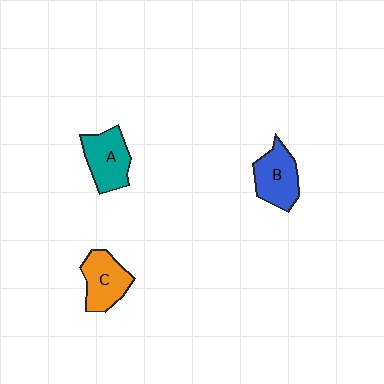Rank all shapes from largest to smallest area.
From largest to smallest: A (teal), B (blue), C (orange).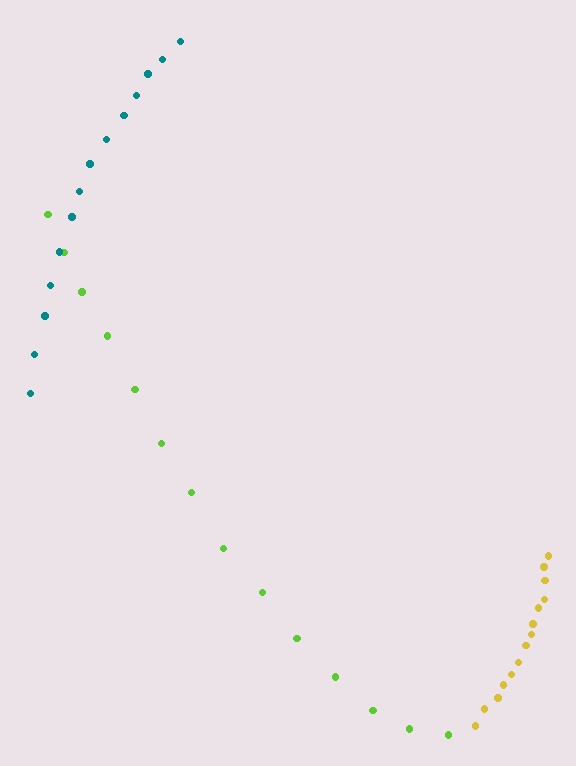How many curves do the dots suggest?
There are 3 distinct paths.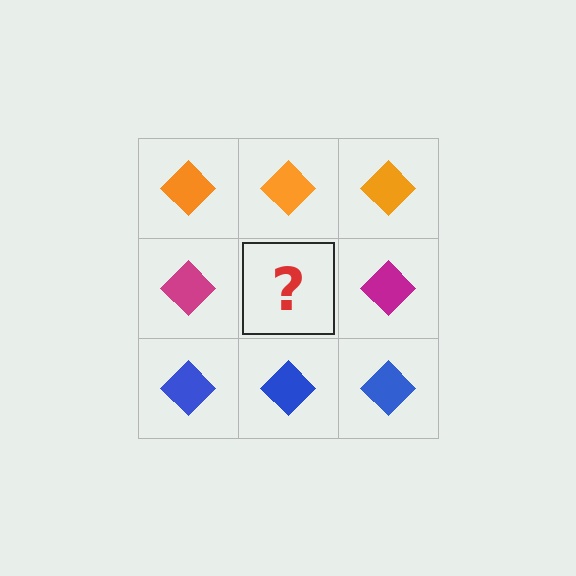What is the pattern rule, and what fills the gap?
The rule is that each row has a consistent color. The gap should be filled with a magenta diamond.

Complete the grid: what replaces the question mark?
The question mark should be replaced with a magenta diamond.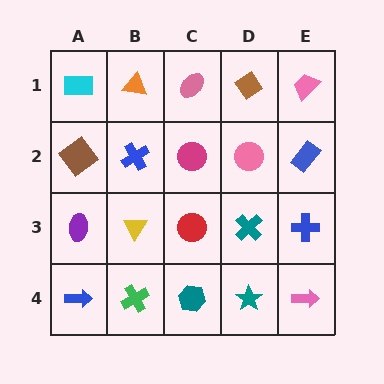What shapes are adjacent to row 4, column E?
A blue cross (row 3, column E), a teal star (row 4, column D).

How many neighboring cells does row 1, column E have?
2.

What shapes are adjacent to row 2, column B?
An orange triangle (row 1, column B), a yellow triangle (row 3, column B), a brown diamond (row 2, column A), a magenta circle (row 2, column C).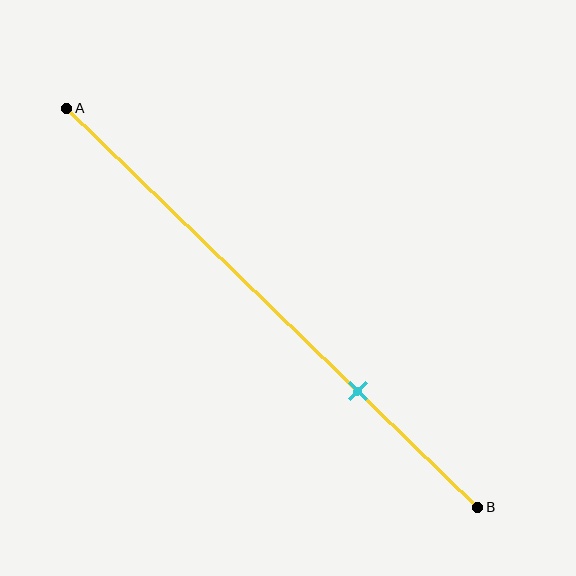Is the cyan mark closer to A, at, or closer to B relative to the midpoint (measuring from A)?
The cyan mark is closer to point B than the midpoint of segment AB.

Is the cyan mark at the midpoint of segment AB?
No, the mark is at about 70% from A, not at the 50% midpoint.